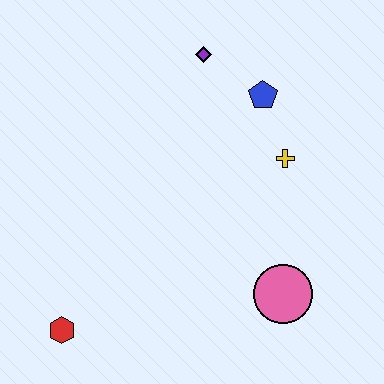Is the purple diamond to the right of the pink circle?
No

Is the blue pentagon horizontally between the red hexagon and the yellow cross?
Yes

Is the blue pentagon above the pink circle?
Yes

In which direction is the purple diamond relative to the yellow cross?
The purple diamond is above the yellow cross.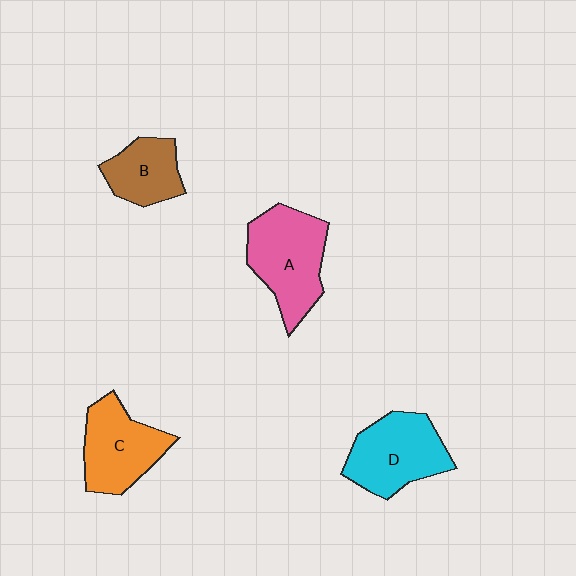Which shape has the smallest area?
Shape B (brown).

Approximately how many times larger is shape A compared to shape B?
Approximately 1.6 times.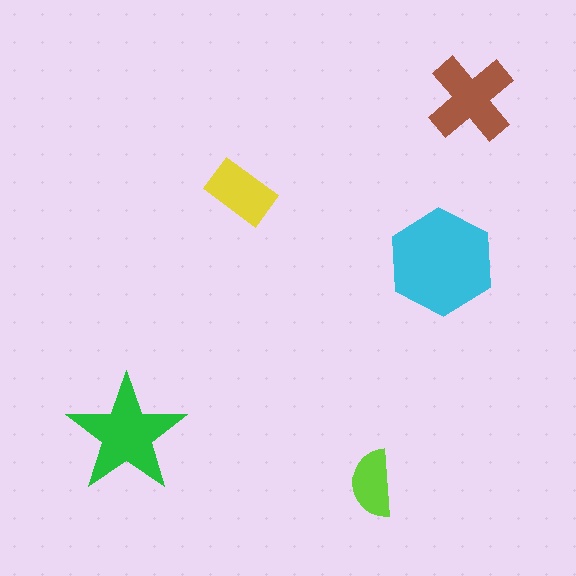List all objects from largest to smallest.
The cyan hexagon, the green star, the brown cross, the yellow rectangle, the lime semicircle.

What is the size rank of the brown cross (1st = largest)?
3rd.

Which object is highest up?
The brown cross is topmost.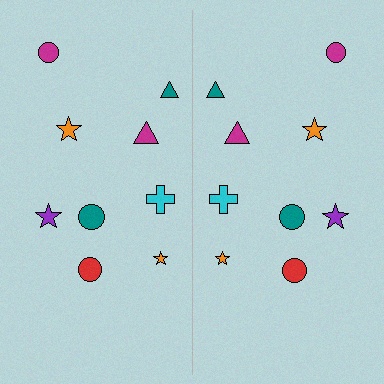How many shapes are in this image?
There are 18 shapes in this image.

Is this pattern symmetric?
Yes, this pattern has bilateral (reflection) symmetry.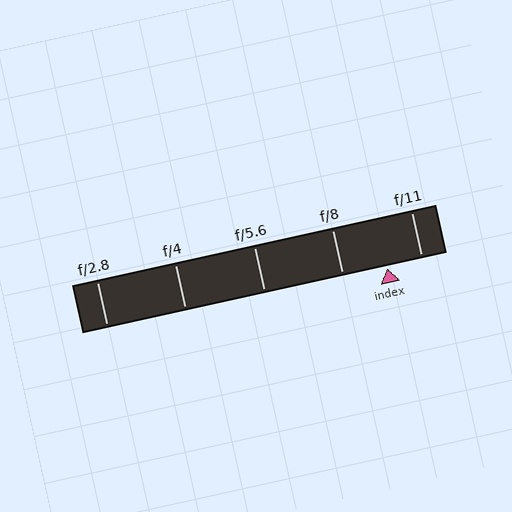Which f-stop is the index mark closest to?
The index mark is closest to f/11.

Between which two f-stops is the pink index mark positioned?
The index mark is between f/8 and f/11.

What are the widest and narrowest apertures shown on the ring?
The widest aperture shown is f/2.8 and the narrowest is f/11.